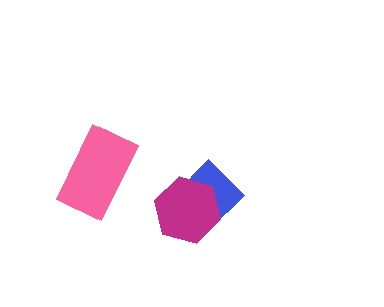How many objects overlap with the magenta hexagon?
1 object overlaps with the magenta hexagon.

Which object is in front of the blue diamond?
The magenta hexagon is in front of the blue diamond.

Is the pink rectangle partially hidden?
No, no other shape covers it.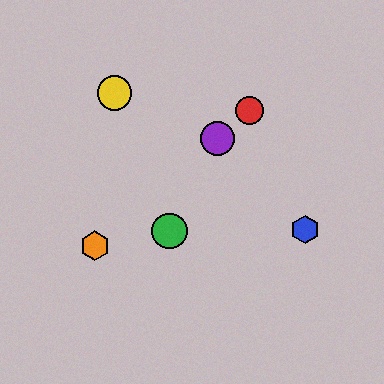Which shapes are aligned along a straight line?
The red circle, the purple circle, the orange hexagon are aligned along a straight line.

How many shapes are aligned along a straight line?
3 shapes (the red circle, the purple circle, the orange hexagon) are aligned along a straight line.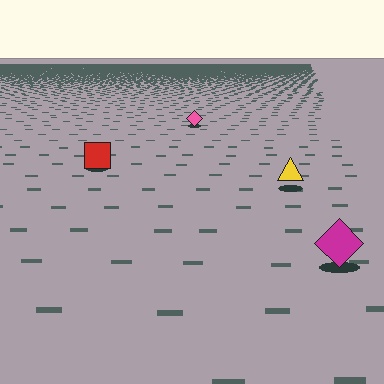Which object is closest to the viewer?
The magenta diamond is closest. The texture marks near it are larger and more spread out.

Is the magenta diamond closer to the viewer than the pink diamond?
Yes. The magenta diamond is closer — you can tell from the texture gradient: the ground texture is coarser near it.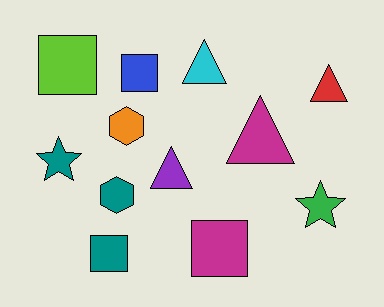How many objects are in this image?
There are 12 objects.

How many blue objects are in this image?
There is 1 blue object.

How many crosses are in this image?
There are no crosses.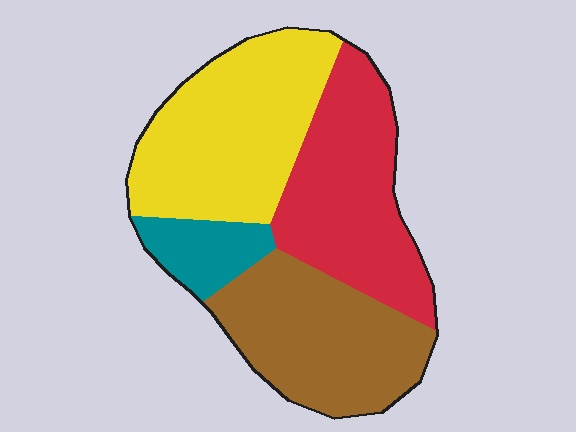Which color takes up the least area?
Teal, at roughly 10%.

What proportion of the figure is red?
Red covers about 30% of the figure.